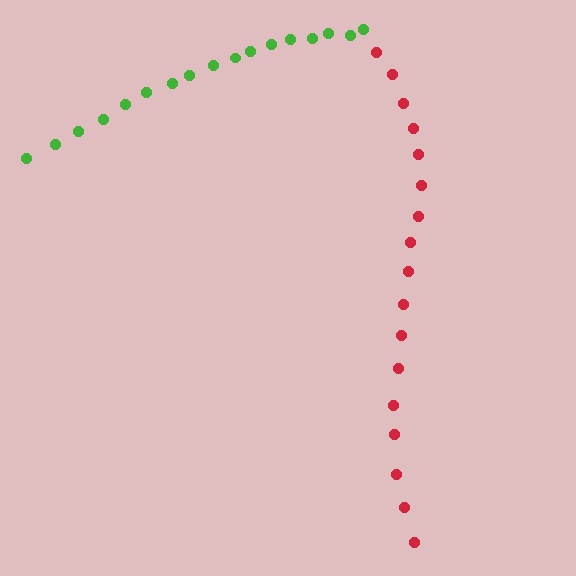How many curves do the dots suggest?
There are 2 distinct paths.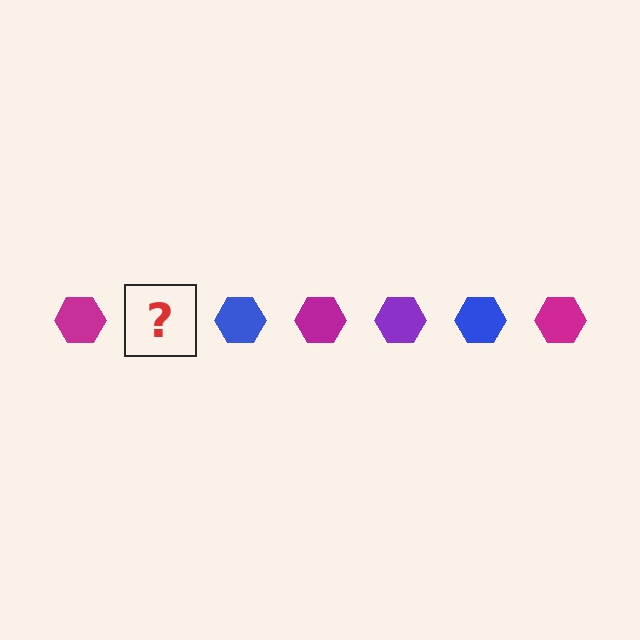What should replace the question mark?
The question mark should be replaced with a purple hexagon.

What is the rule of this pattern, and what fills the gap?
The rule is that the pattern cycles through magenta, purple, blue hexagons. The gap should be filled with a purple hexagon.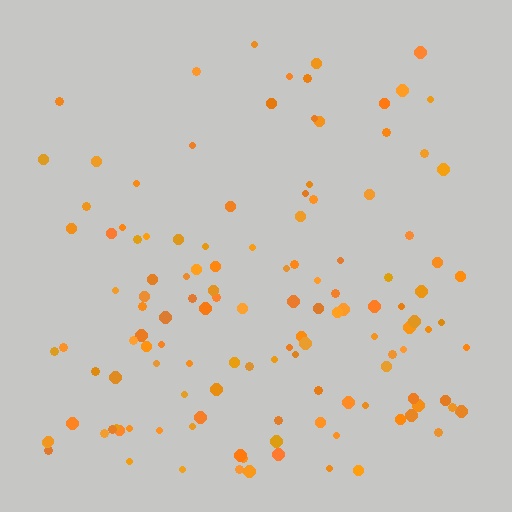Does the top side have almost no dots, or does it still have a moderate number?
Still a moderate number, just noticeably fewer than the bottom.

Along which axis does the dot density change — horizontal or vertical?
Vertical.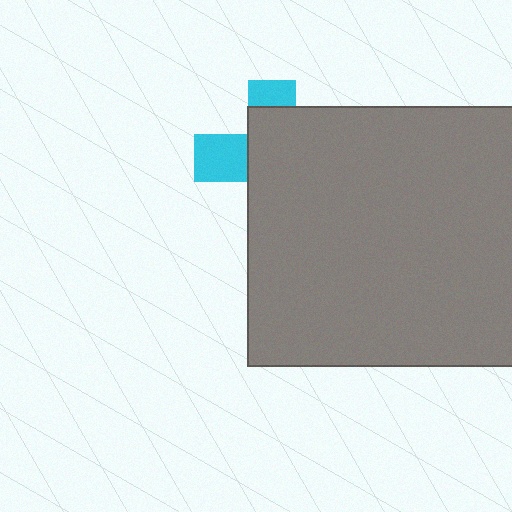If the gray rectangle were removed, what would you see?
You would see the complete cyan cross.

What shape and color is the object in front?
The object in front is a gray rectangle.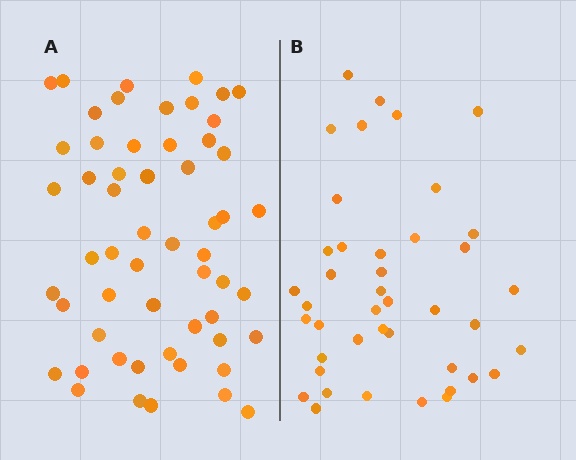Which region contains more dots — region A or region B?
Region A (the left region) has more dots.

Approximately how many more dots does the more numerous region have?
Region A has approximately 15 more dots than region B.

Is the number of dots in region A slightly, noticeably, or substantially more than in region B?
Region A has noticeably more, but not dramatically so. The ratio is roughly 1.3 to 1.